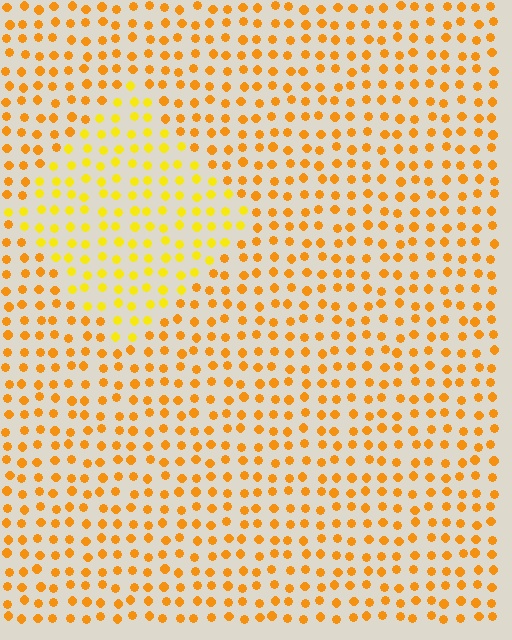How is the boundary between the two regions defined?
The boundary is defined purely by a slight shift in hue (about 23 degrees). Spacing, size, and orientation are identical on both sides.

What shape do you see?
I see a diamond.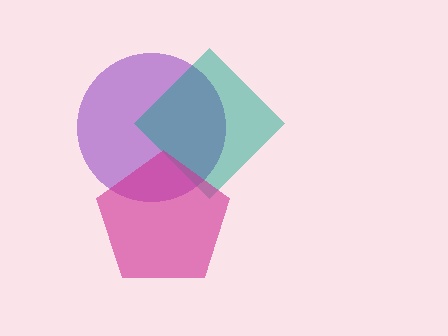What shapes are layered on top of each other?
The layered shapes are: a purple circle, a teal diamond, a magenta pentagon.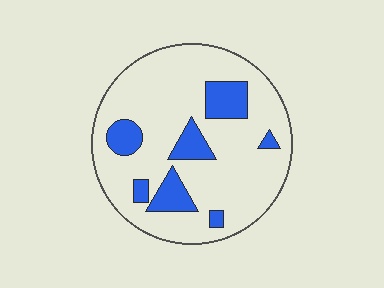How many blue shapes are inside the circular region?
7.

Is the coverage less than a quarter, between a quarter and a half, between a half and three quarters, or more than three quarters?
Less than a quarter.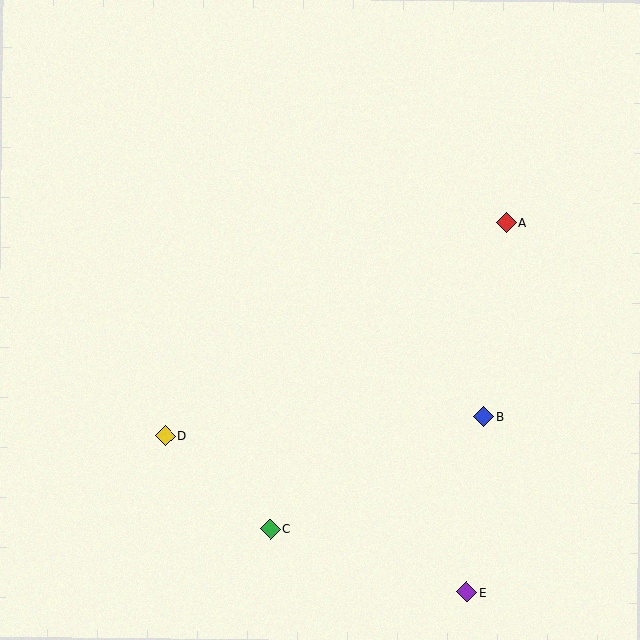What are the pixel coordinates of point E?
Point E is at (467, 592).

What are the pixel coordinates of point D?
Point D is at (165, 436).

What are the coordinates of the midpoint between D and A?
The midpoint between D and A is at (336, 329).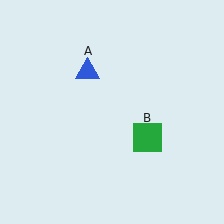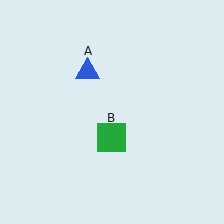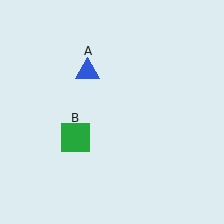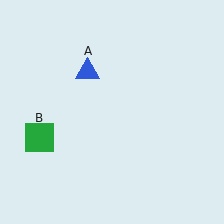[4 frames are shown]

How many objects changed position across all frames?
1 object changed position: green square (object B).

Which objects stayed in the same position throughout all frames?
Blue triangle (object A) remained stationary.